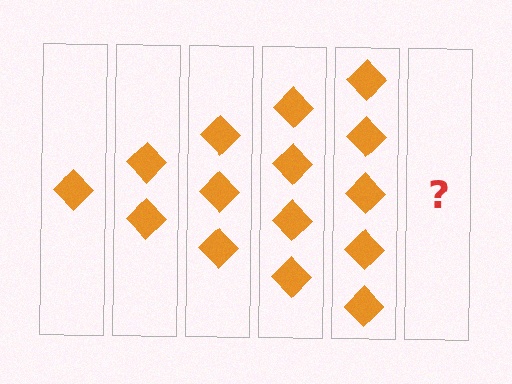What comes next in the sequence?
The next element should be 6 diamonds.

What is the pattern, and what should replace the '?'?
The pattern is that each step adds one more diamond. The '?' should be 6 diamonds.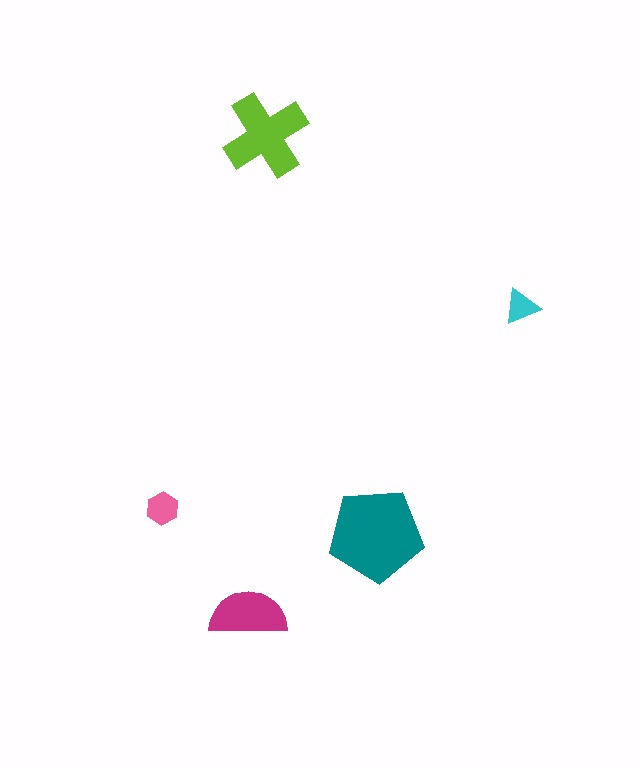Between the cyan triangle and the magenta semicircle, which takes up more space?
The magenta semicircle.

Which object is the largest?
The teal pentagon.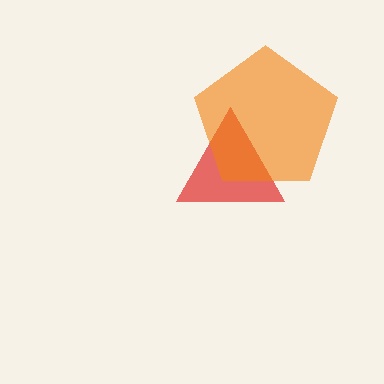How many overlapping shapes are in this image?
There are 2 overlapping shapes in the image.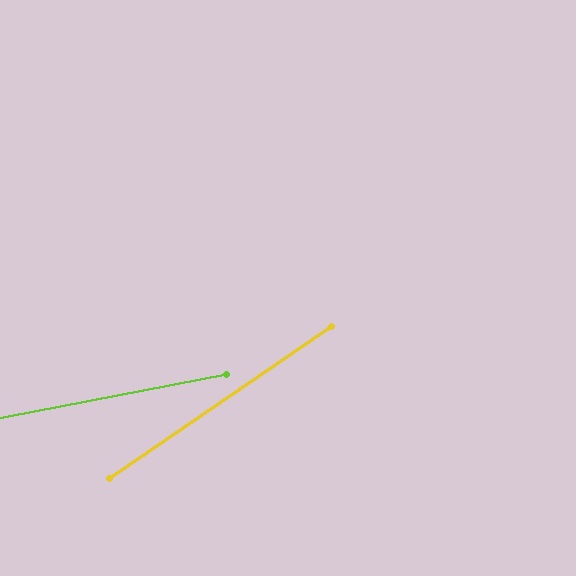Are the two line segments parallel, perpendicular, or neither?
Neither parallel nor perpendicular — they differ by about 24°.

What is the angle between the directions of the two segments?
Approximately 24 degrees.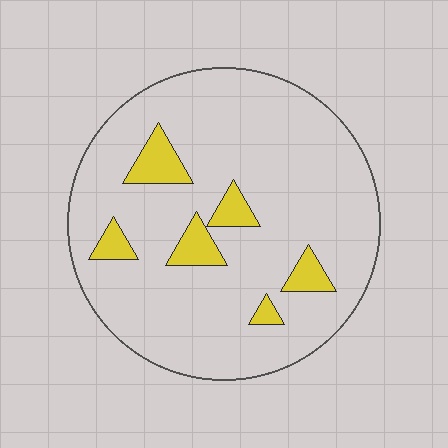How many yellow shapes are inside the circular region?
6.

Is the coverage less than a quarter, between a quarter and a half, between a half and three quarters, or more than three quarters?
Less than a quarter.